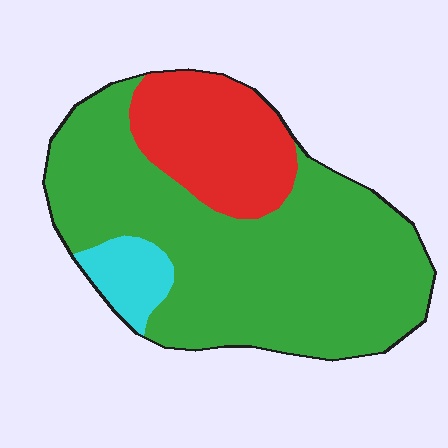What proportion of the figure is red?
Red covers 23% of the figure.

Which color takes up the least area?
Cyan, at roughly 5%.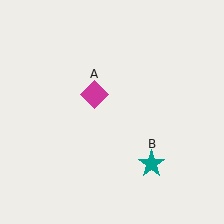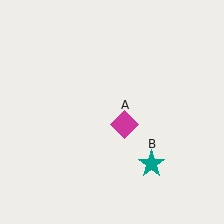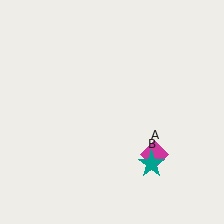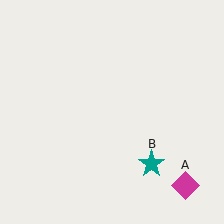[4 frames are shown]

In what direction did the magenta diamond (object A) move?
The magenta diamond (object A) moved down and to the right.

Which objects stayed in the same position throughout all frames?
Teal star (object B) remained stationary.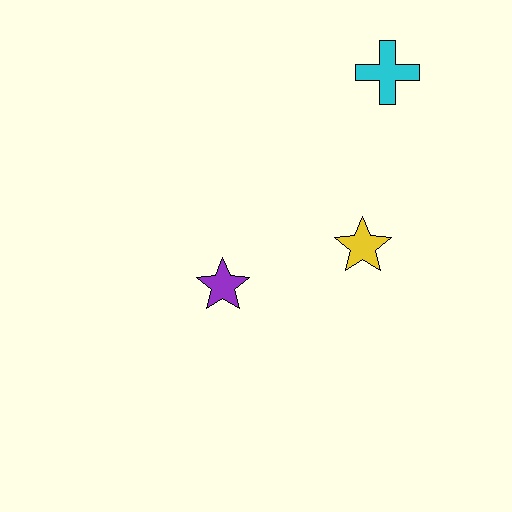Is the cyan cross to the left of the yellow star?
No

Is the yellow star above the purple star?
Yes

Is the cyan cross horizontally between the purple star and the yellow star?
No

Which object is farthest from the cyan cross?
The purple star is farthest from the cyan cross.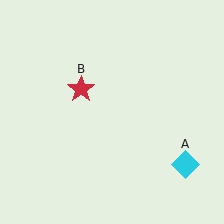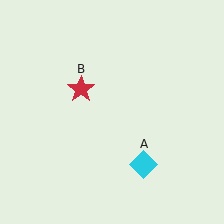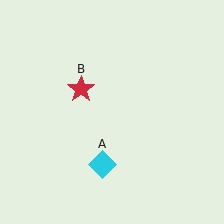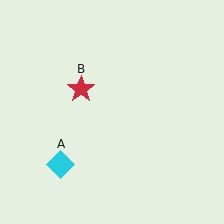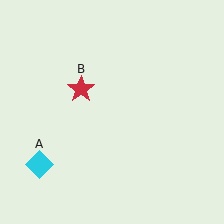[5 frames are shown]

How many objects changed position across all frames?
1 object changed position: cyan diamond (object A).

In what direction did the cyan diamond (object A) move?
The cyan diamond (object A) moved left.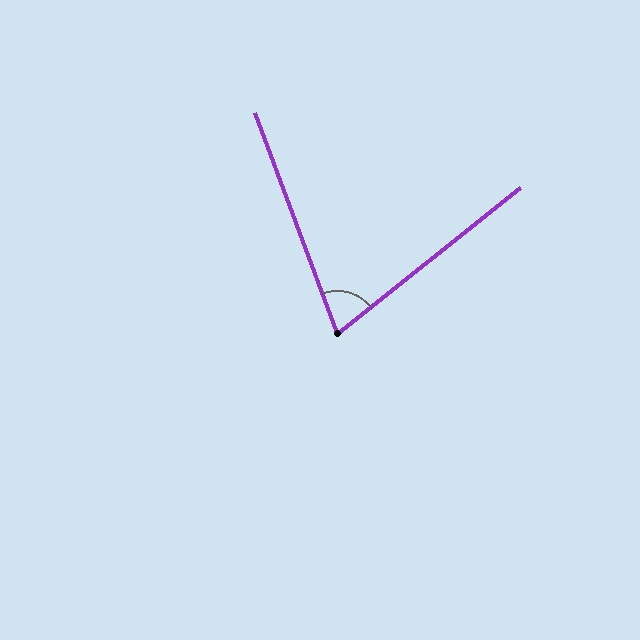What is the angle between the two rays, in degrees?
Approximately 72 degrees.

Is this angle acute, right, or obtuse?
It is acute.